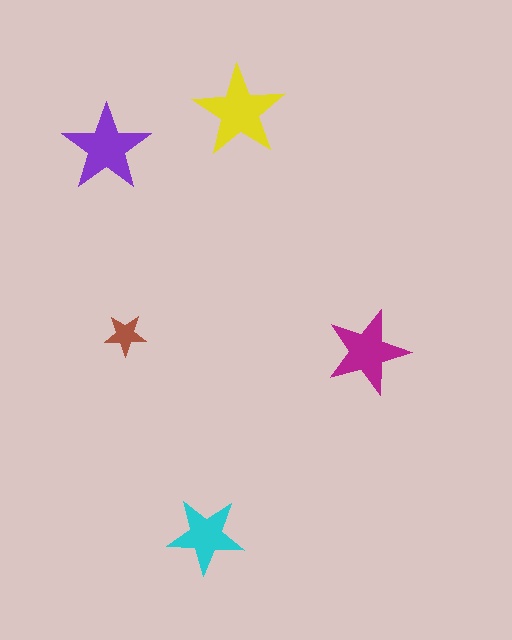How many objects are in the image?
There are 5 objects in the image.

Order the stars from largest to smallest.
the yellow one, the purple one, the magenta one, the cyan one, the brown one.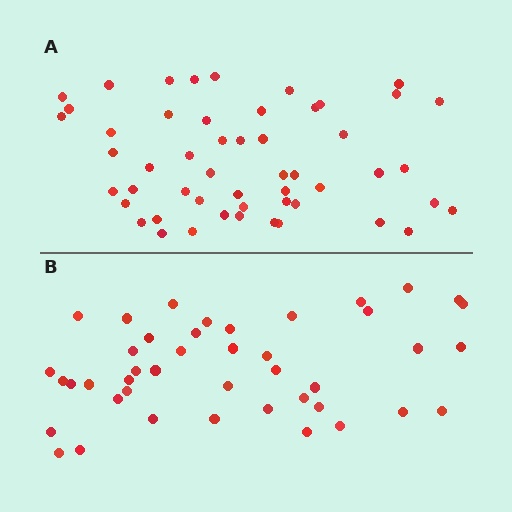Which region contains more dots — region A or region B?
Region A (the top region) has more dots.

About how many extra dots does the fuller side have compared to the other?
Region A has roughly 8 or so more dots than region B.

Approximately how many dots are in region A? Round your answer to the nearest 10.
About 50 dots. (The exact count is 52, which rounds to 50.)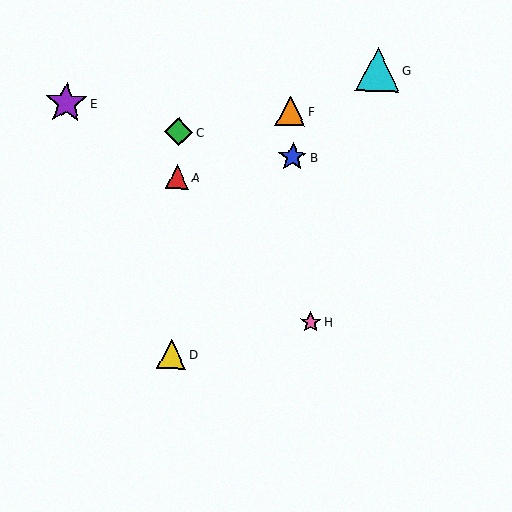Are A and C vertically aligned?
Yes, both are at x≈177.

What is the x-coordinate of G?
Object G is at x≈378.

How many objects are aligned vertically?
3 objects (A, C, D) are aligned vertically.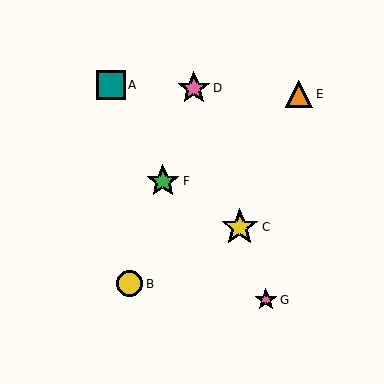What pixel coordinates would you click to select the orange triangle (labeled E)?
Click at (299, 94) to select the orange triangle E.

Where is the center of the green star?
The center of the green star is at (163, 181).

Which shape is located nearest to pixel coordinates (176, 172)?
The green star (labeled F) at (163, 181) is nearest to that location.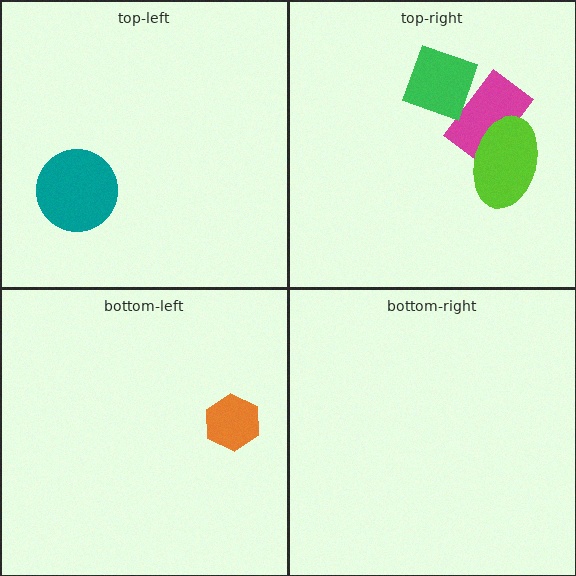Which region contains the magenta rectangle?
The top-right region.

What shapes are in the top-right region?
The magenta rectangle, the green diamond, the lime ellipse.